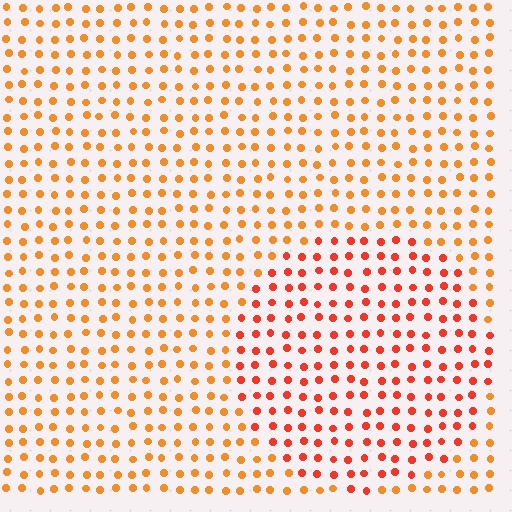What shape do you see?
I see a circle.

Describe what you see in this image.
The image is filled with small orange elements in a uniform arrangement. A circle-shaped region is visible where the elements are tinted to a slightly different hue, forming a subtle color boundary.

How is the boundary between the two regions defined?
The boundary is defined purely by a slight shift in hue (about 27 degrees). Spacing, size, and orientation are identical on both sides.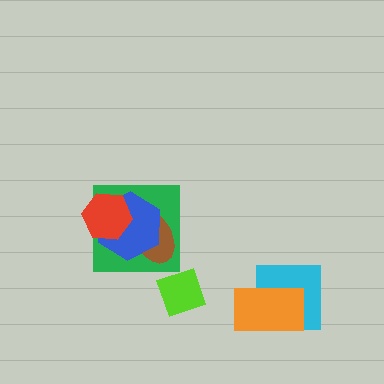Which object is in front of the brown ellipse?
The blue hexagon is in front of the brown ellipse.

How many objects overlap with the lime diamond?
0 objects overlap with the lime diamond.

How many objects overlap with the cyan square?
1 object overlaps with the cyan square.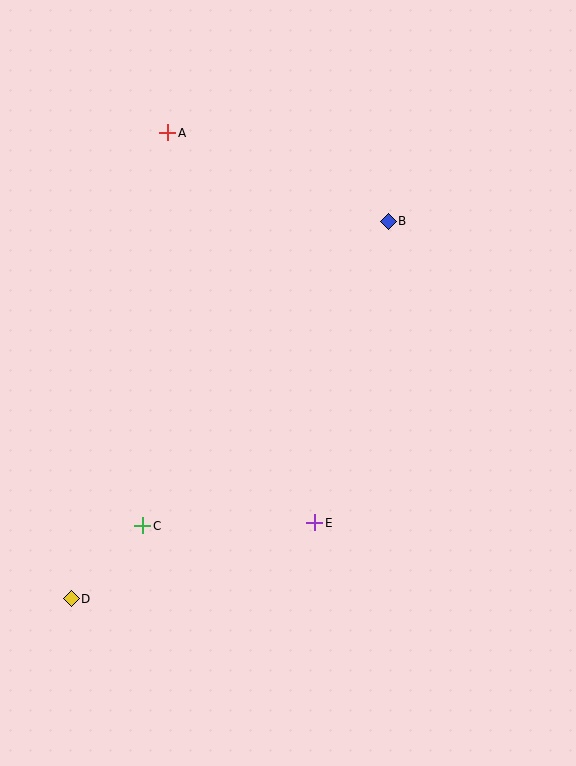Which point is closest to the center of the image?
Point E at (315, 523) is closest to the center.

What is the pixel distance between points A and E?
The distance between A and E is 417 pixels.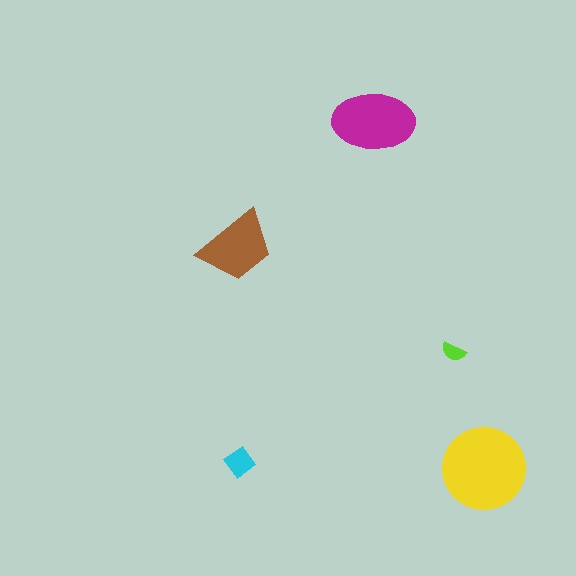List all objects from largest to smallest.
The yellow circle, the magenta ellipse, the brown trapezoid, the cyan diamond, the lime semicircle.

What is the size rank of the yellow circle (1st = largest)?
1st.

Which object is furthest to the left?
The brown trapezoid is leftmost.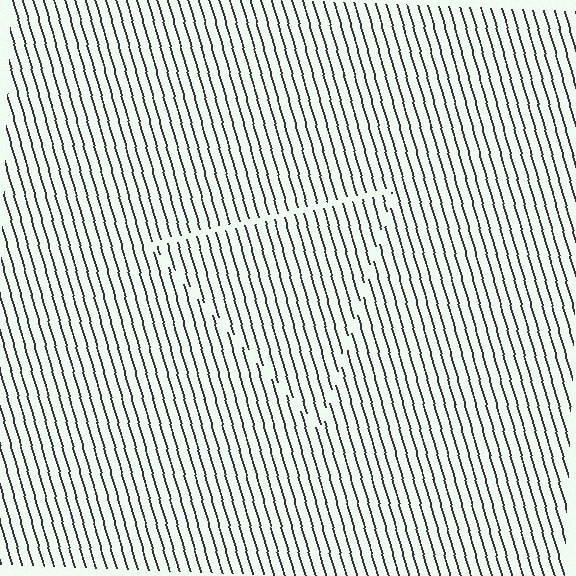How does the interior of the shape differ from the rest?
The interior of the shape contains the same grating, shifted by half a period — the contour is defined by the phase discontinuity where line-ends from the inner and outer gratings abut.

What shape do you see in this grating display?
An illusory triangle. The interior of the shape contains the same grating, shifted by half a period — the contour is defined by the phase discontinuity where line-ends from the inner and outer gratings abut.